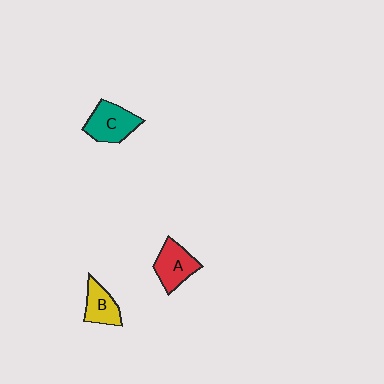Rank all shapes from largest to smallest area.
From largest to smallest: C (teal), A (red), B (yellow).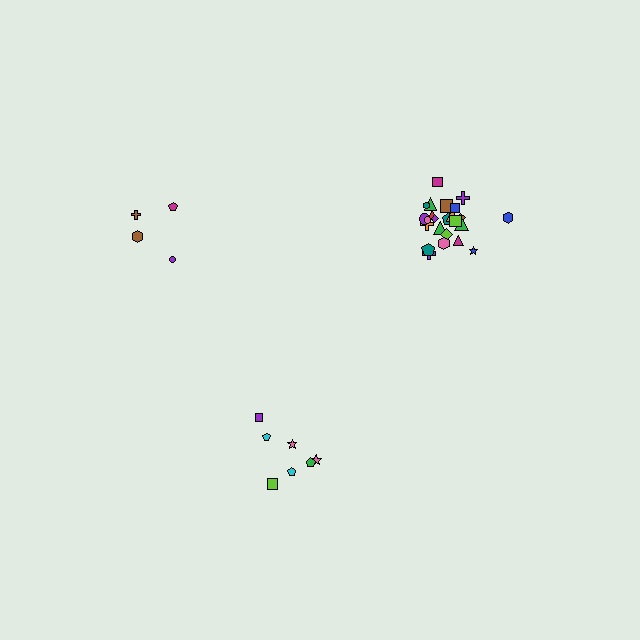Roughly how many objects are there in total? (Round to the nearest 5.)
Roughly 35 objects in total.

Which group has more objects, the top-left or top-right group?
The top-right group.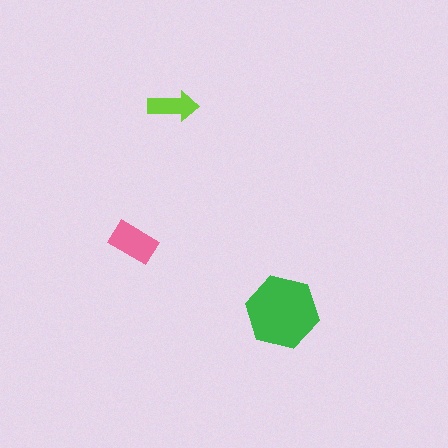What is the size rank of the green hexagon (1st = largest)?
1st.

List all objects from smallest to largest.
The lime arrow, the pink rectangle, the green hexagon.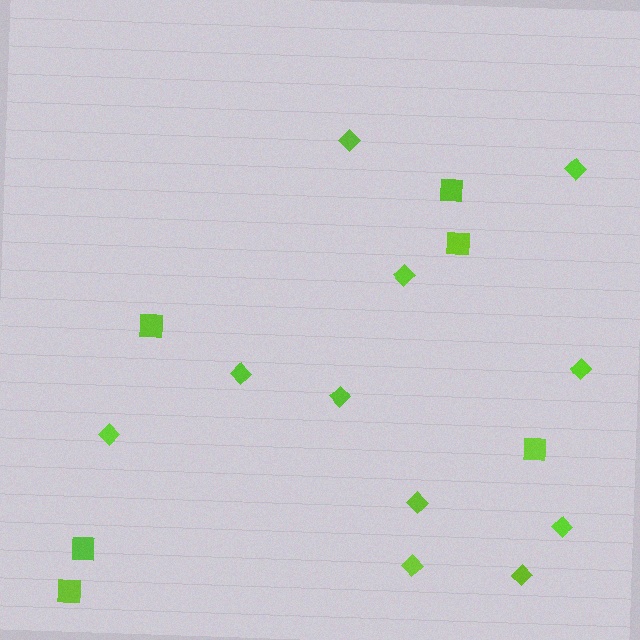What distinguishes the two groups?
There are 2 groups: one group of diamonds (11) and one group of squares (6).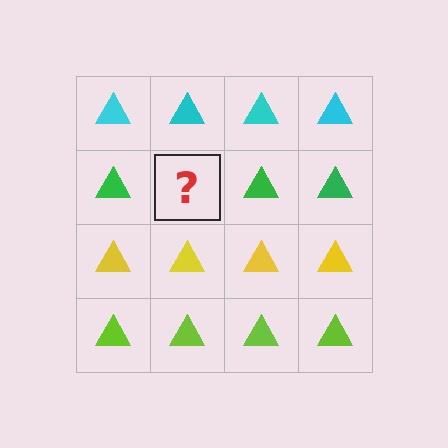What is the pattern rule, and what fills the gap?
The rule is that each row has a consistent color. The gap should be filled with a green triangle.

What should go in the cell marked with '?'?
The missing cell should contain a green triangle.